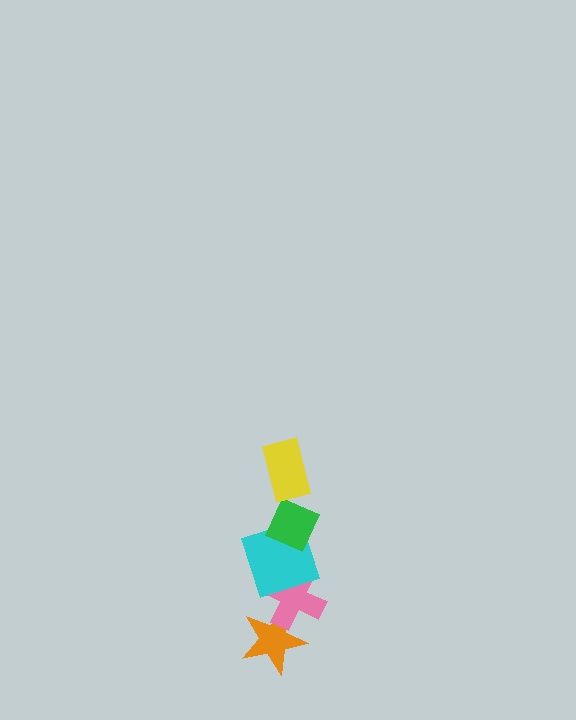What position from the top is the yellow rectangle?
The yellow rectangle is 1st from the top.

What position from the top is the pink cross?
The pink cross is 4th from the top.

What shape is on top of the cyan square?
The green diamond is on top of the cyan square.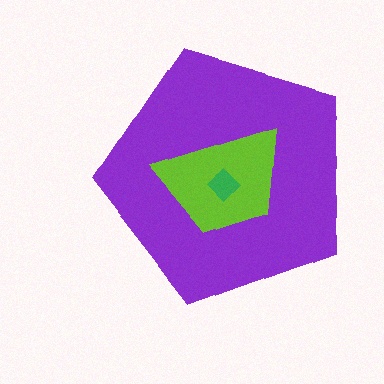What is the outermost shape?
The purple pentagon.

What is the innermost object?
The green diamond.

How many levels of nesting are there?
3.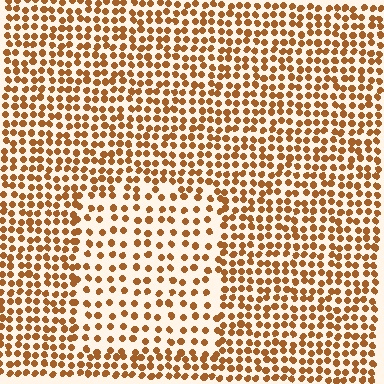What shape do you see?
I see a rectangle.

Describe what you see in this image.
The image contains small brown elements arranged at two different densities. A rectangle-shaped region is visible where the elements are less densely packed than the surrounding area.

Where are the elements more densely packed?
The elements are more densely packed outside the rectangle boundary.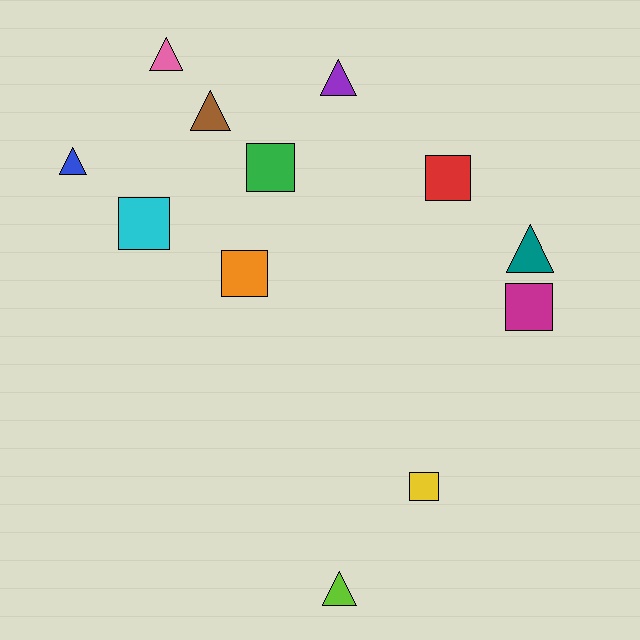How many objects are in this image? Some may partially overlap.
There are 12 objects.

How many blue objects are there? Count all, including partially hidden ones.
There is 1 blue object.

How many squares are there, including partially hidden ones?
There are 6 squares.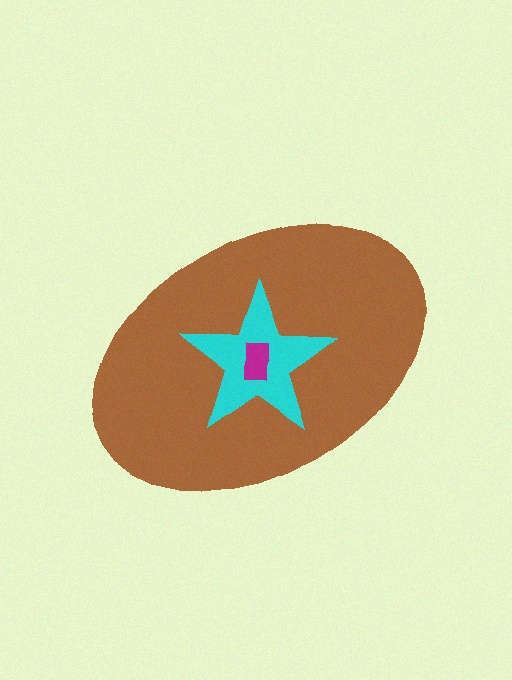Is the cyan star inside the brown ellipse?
Yes.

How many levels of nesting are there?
3.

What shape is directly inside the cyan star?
The magenta rectangle.